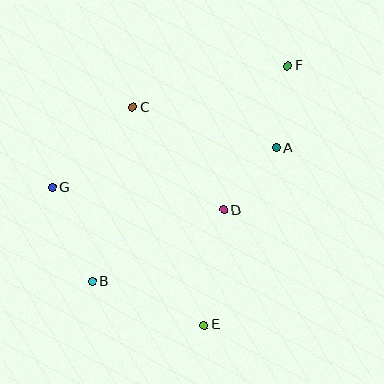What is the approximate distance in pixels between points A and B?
The distance between A and B is approximately 227 pixels.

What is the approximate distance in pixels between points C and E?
The distance between C and E is approximately 229 pixels.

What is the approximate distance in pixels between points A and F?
The distance between A and F is approximately 83 pixels.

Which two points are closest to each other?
Points A and D are closest to each other.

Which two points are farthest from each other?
Points B and F are farthest from each other.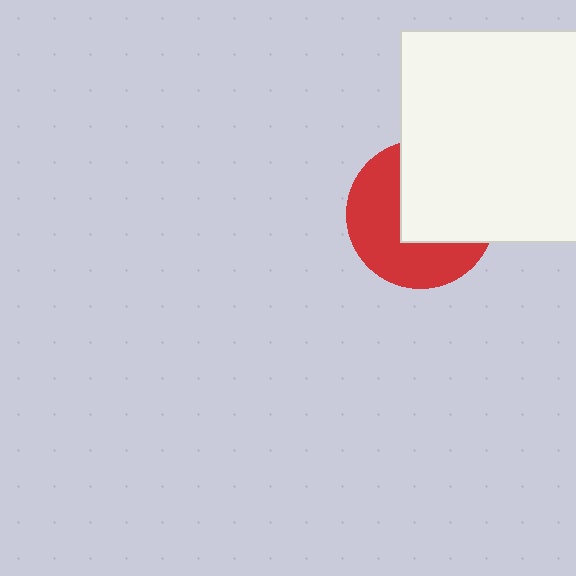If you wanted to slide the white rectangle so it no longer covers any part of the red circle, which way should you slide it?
Slide it toward the upper-right — that is the most direct way to separate the two shapes.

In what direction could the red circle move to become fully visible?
The red circle could move toward the lower-left. That would shift it out from behind the white rectangle entirely.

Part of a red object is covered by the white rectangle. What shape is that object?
It is a circle.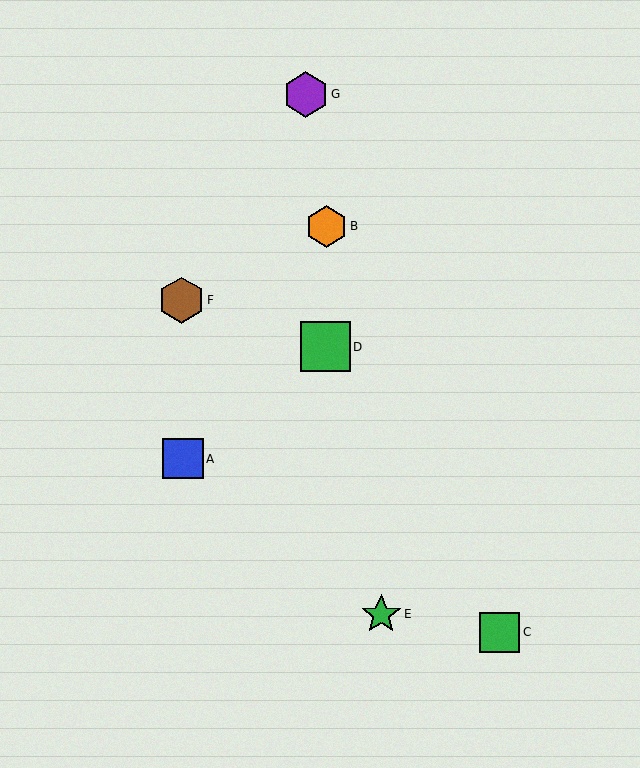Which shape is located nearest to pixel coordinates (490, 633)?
The green square (labeled C) at (500, 632) is nearest to that location.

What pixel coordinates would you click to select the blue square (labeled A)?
Click at (183, 459) to select the blue square A.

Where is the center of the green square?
The center of the green square is at (325, 347).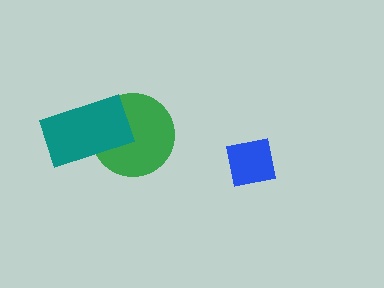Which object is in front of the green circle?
The teal rectangle is in front of the green circle.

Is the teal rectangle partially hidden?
No, no other shape covers it.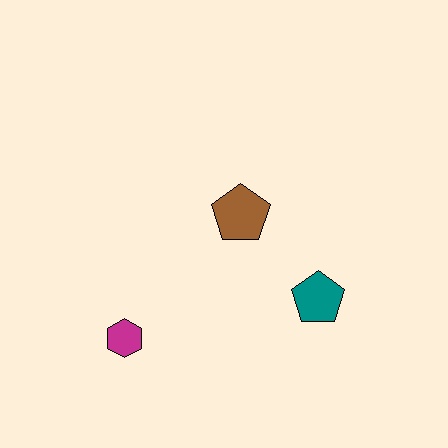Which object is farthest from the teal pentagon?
The magenta hexagon is farthest from the teal pentagon.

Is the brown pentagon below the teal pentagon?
No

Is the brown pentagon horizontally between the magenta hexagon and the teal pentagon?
Yes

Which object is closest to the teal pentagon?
The brown pentagon is closest to the teal pentagon.